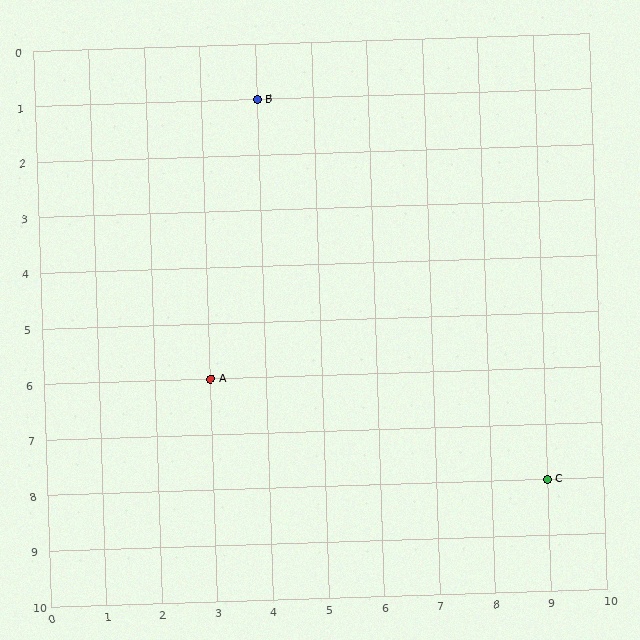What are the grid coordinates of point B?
Point B is at grid coordinates (4, 1).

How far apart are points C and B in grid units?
Points C and B are 5 columns and 7 rows apart (about 8.6 grid units diagonally).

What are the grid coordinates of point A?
Point A is at grid coordinates (3, 6).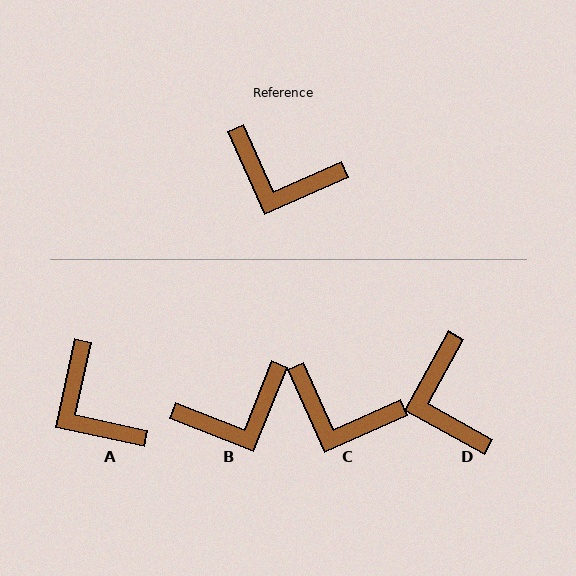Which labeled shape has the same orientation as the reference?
C.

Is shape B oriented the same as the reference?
No, it is off by about 44 degrees.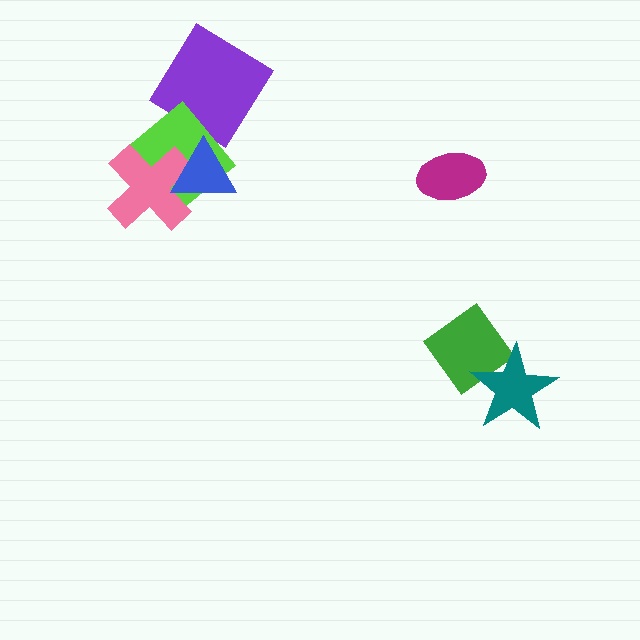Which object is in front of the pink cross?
The blue triangle is in front of the pink cross.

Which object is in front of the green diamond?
The teal star is in front of the green diamond.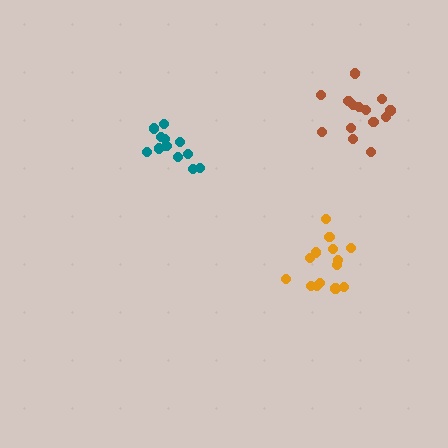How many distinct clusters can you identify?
There are 3 distinct clusters.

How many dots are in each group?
Group 1: 14 dots, Group 2: 12 dots, Group 3: 14 dots (40 total).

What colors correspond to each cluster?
The clusters are colored: orange, teal, brown.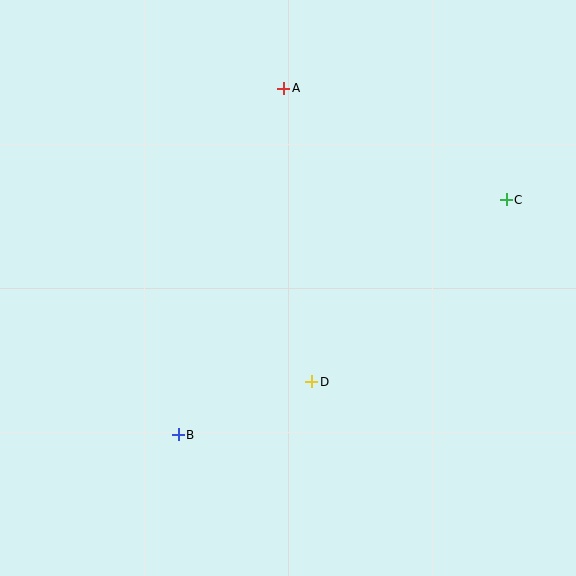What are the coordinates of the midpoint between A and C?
The midpoint between A and C is at (395, 144).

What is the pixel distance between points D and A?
The distance between D and A is 295 pixels.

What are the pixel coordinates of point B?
Point B is at (178, 435).